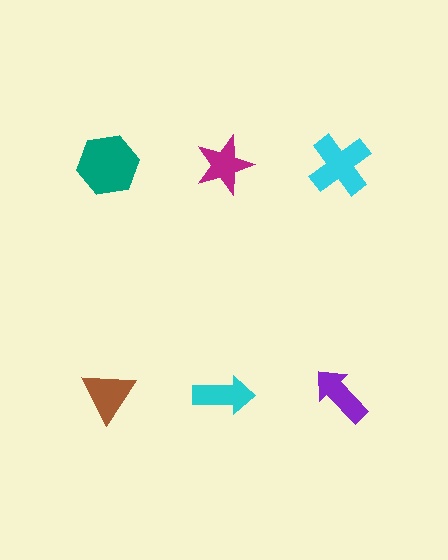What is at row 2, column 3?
A purple arrow.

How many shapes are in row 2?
3 shapes.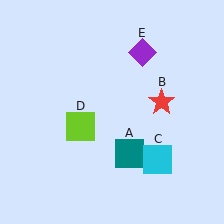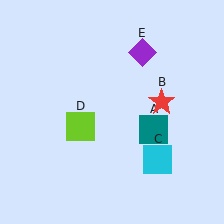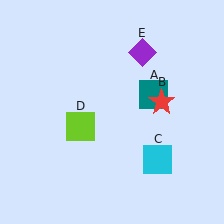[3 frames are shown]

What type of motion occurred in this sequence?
The teal square (object A) rotated counterclockwise around the center of the scene.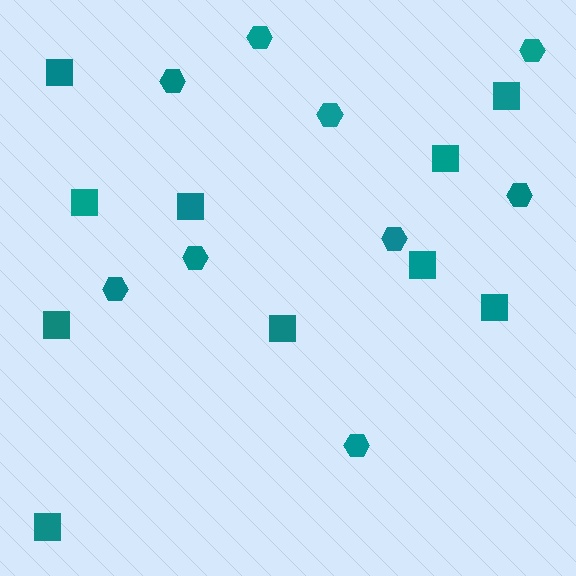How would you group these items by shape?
There are 2 groups: one group of squares (10) and one group of hexagons (9).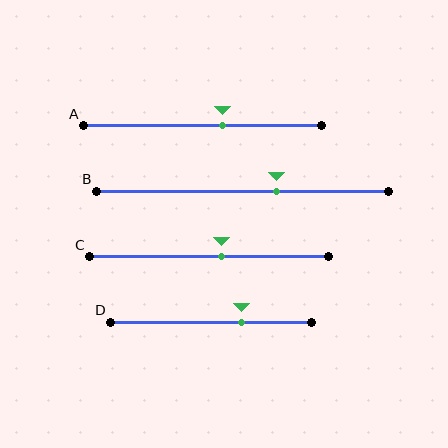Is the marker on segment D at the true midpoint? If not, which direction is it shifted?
No, the marker on segment D is shifted to the right by about 15% of the segment length.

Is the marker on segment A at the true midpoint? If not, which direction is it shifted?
No, the marker on segment A is shifted to the right by about 8% of the segment length.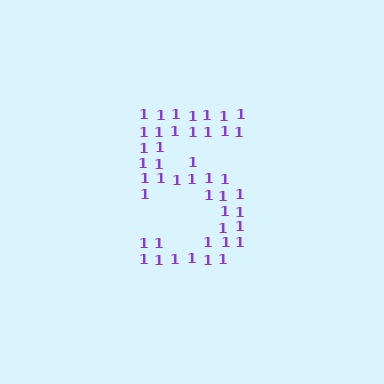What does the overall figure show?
The overall figure shows the digit 5.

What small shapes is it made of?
It is made of small digit 1's.